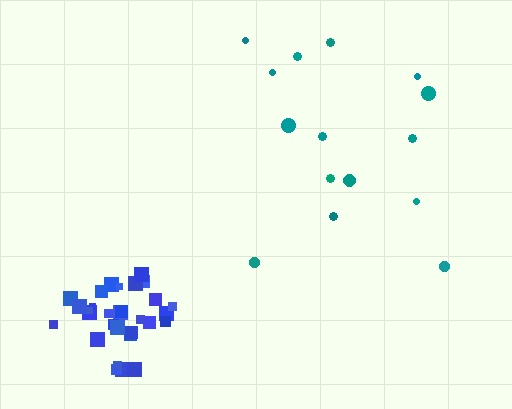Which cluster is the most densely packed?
Blue.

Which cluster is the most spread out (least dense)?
Teal.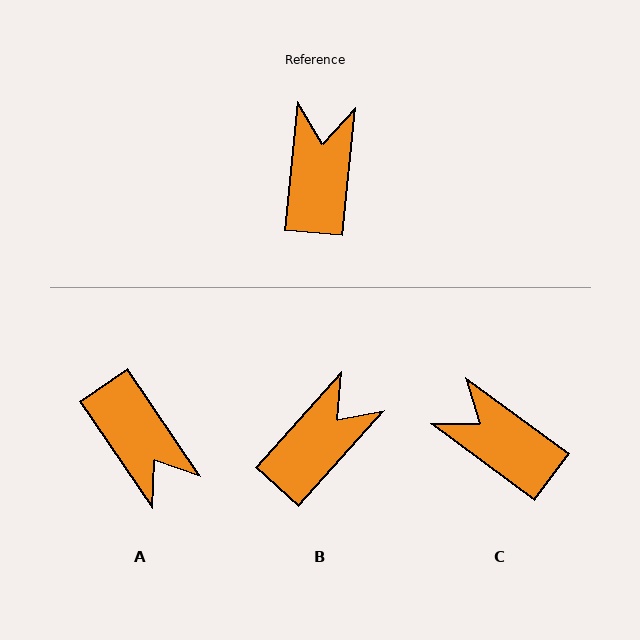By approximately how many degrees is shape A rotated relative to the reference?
Approximately 140 degrees clockwise.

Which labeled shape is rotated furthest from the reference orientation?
A, about 140 degrees away.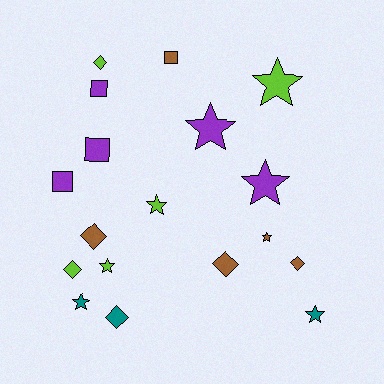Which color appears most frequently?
Lime, with 5 objects.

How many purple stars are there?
There are 2 purple stars.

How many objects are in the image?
There are 18 objects.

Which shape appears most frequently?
Star, with 8 objects.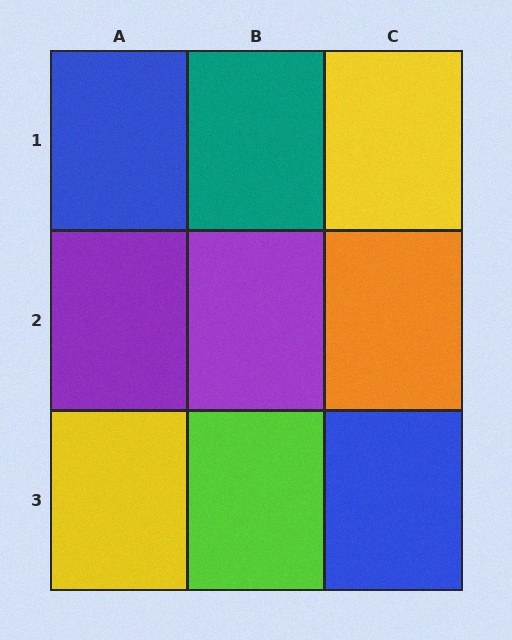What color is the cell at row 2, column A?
Purple.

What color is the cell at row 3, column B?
Lime.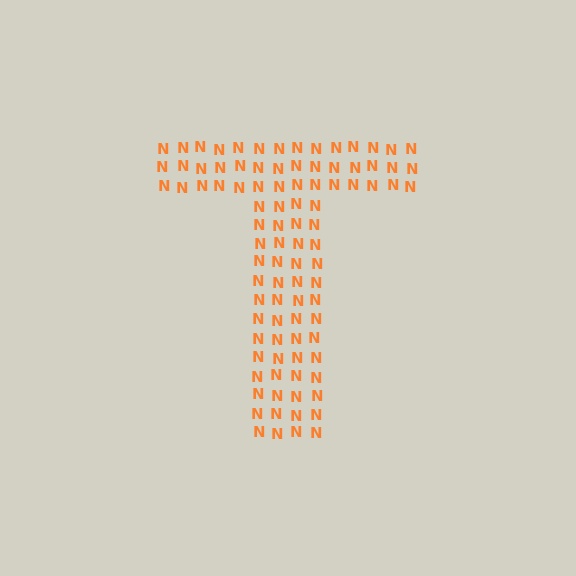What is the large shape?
The large shape is the letter T.